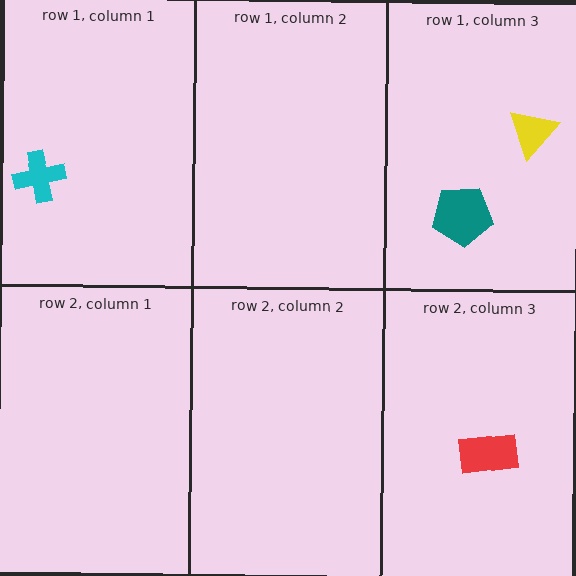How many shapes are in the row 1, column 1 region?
1.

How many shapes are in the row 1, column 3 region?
2.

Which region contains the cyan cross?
The row 1, column 1 region.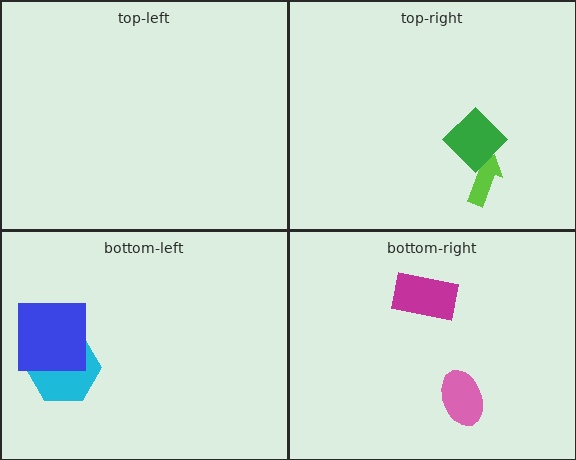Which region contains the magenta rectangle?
The bottom-right region.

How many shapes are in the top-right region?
2.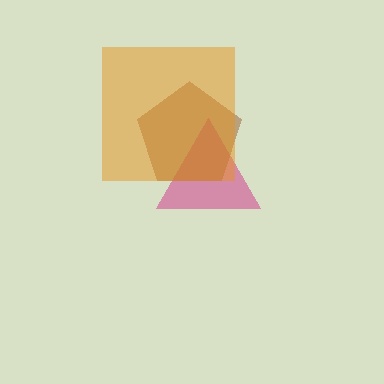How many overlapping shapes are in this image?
There are 3 overlapping shapes in the image.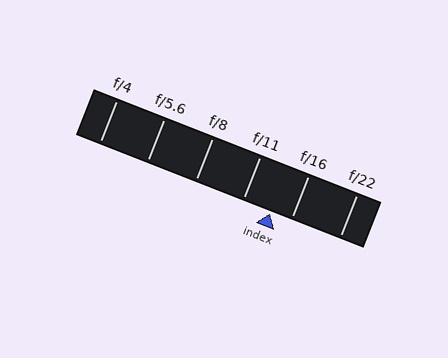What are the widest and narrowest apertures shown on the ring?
The widest aperture shown is f/4 and the narrowest is f/22.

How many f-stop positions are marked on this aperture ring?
There are 6 f-stop positions marked.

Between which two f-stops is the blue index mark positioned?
The index mark is between f/11 and f/16.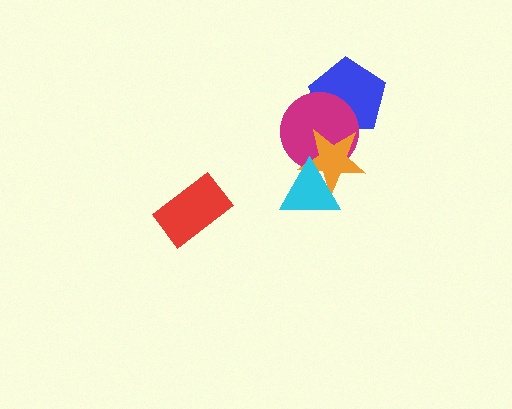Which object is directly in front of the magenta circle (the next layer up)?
The orange star is directly in front of the magenta circle.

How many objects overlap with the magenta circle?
3 objects overlap with the magenta circle.